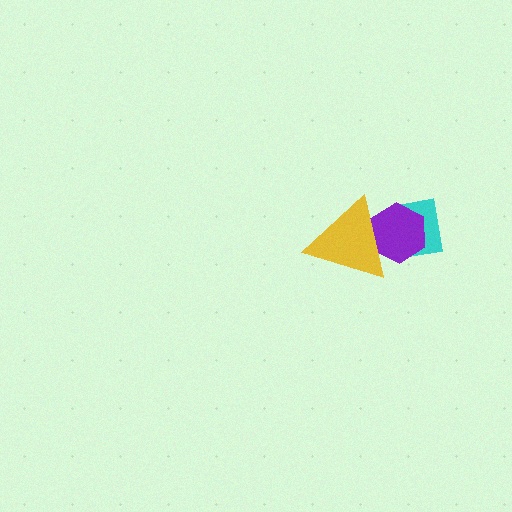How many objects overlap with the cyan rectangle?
1 object overlaps with the cyan rectangle.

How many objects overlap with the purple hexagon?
2 objects overlap with the purple hexagon.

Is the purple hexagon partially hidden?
Yes, it is partially covered by another shape.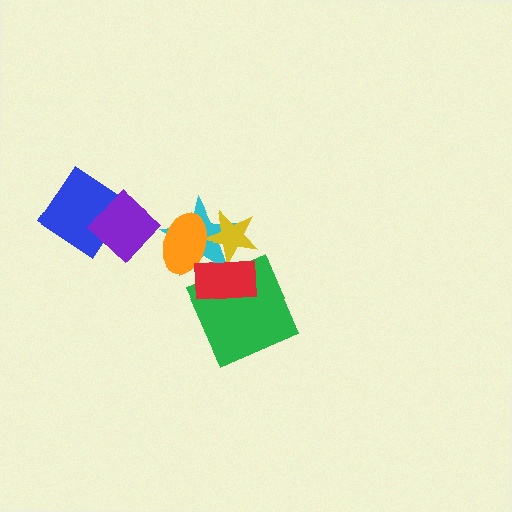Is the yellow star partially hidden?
Yes, it is partially covered by another shape.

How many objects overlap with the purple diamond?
1 object overlaps with the purple diamond.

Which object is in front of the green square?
The red rectangle is in front of the green square.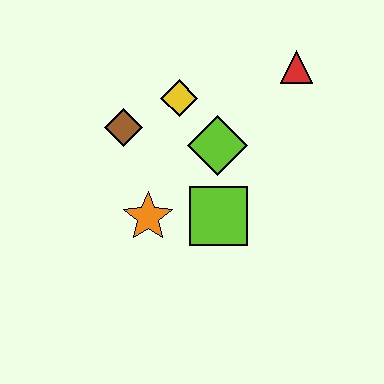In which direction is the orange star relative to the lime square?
The orange star is to the left of the lime square.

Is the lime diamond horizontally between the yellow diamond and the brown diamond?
No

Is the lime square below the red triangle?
Yes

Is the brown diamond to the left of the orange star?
Yes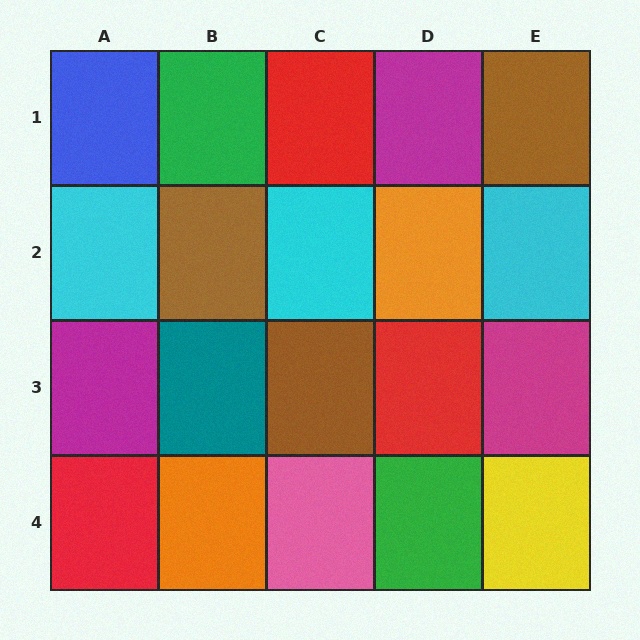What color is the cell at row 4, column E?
Yellow.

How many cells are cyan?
3 cells are cyan.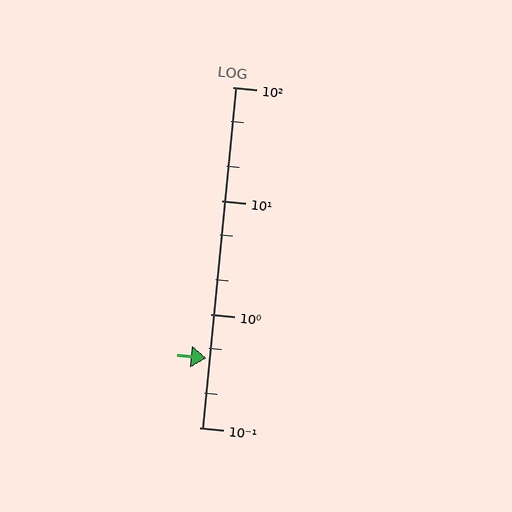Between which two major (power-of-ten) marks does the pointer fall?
The pointer is between 0.1 and 1.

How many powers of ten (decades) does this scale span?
The scale spans 3 decades, from 0.1 to 100.